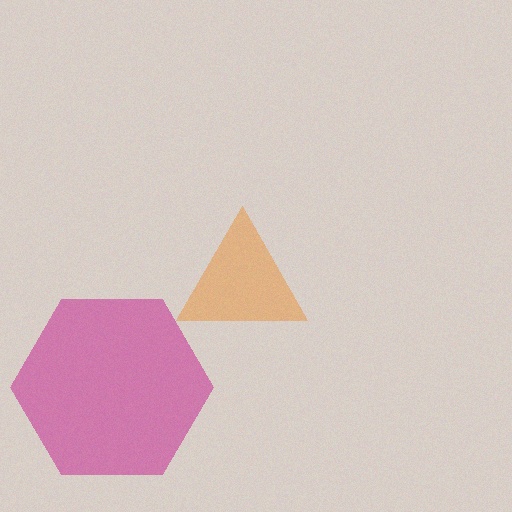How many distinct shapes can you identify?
There are 2 distinct shapes: a magenta hexagon, an orange triangle.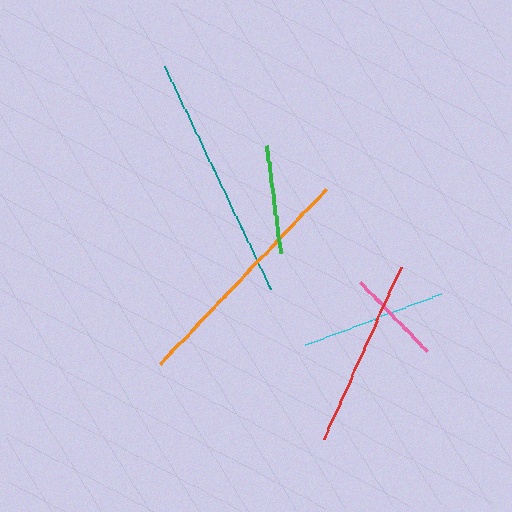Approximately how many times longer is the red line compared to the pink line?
The red line is approximately 2.0 times the length of the pink line.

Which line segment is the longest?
The teal line is the longest at approximately 247 pixels.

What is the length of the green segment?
The green segment is approximately 108 pixels long.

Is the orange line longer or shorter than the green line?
The orange line is longer than the green line.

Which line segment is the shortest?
The pink line is the shortest at approximately 96 pixels.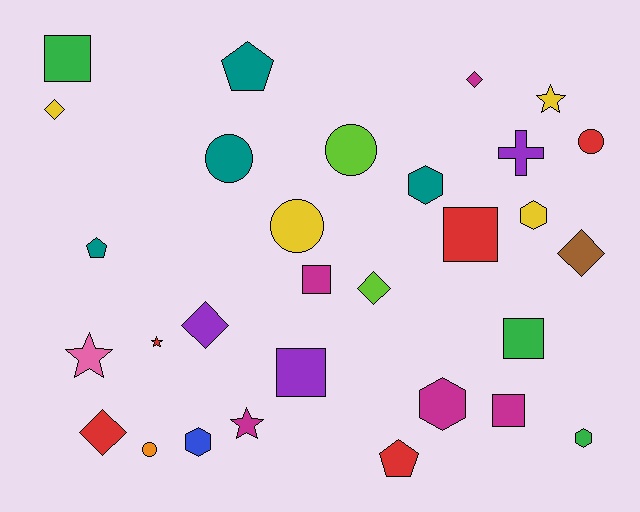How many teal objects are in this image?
There are 4 teal objects.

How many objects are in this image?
There are 30 objects.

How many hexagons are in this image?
There are 5 hexagons.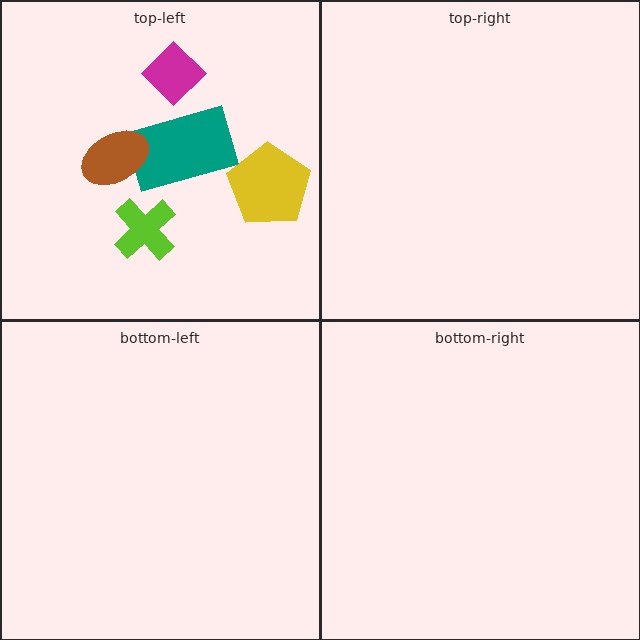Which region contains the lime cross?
The top-left region.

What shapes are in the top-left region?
The teal rectangle, the magenta diamond, the lime cross, the brown ellipse, the yellow pentagon.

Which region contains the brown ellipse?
The top-left region.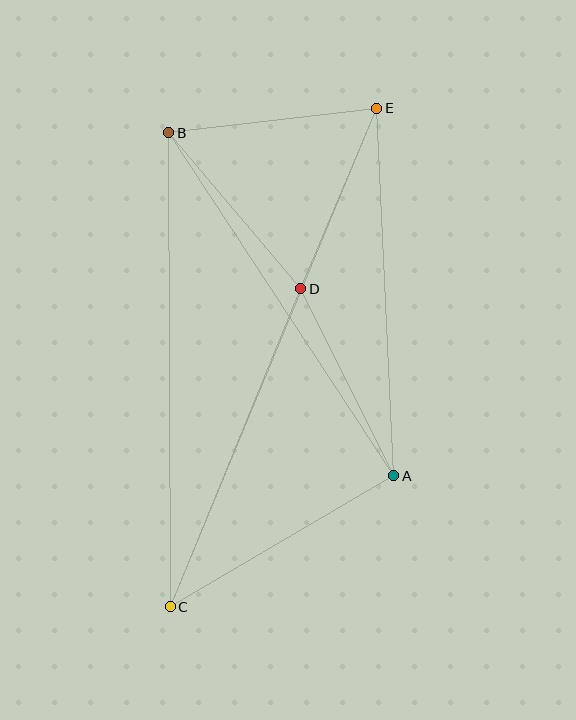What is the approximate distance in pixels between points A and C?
The distance between A and C is approximately 259 pixels.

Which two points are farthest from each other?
Points C and E are farthest from each other.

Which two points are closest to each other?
Points D and E are closest to each other.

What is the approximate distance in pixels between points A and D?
The distance between A and D is approximately 209 pixels.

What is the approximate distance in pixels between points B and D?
The distance between B and D is approximately 204 pixels.